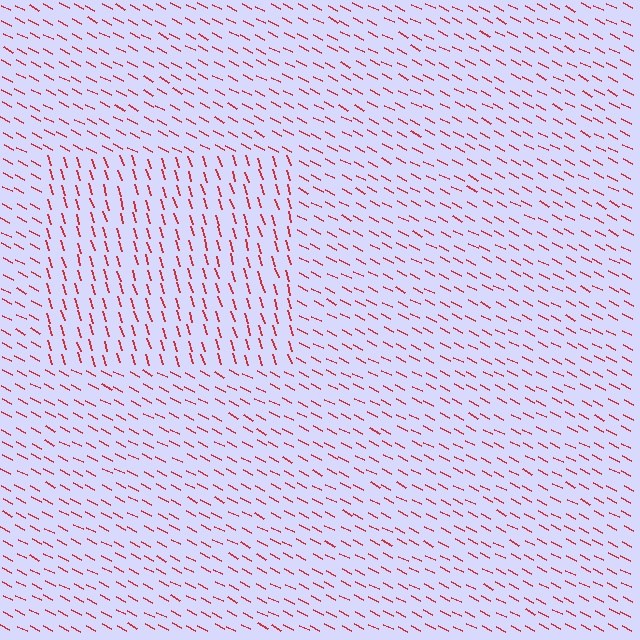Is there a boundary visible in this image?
Yes, there is a texture boundary formed by a change in line orientation.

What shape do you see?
I see a rectangle.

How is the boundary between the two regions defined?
The boundary is defined purely by a change in line orientation (approximately 45 degrees difference). All lines are the same color and thickness.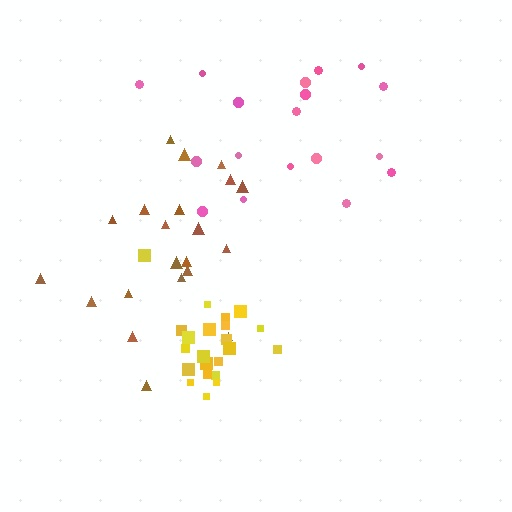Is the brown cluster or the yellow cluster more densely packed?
Yellow.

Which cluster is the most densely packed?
Yellow.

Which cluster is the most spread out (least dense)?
Brown.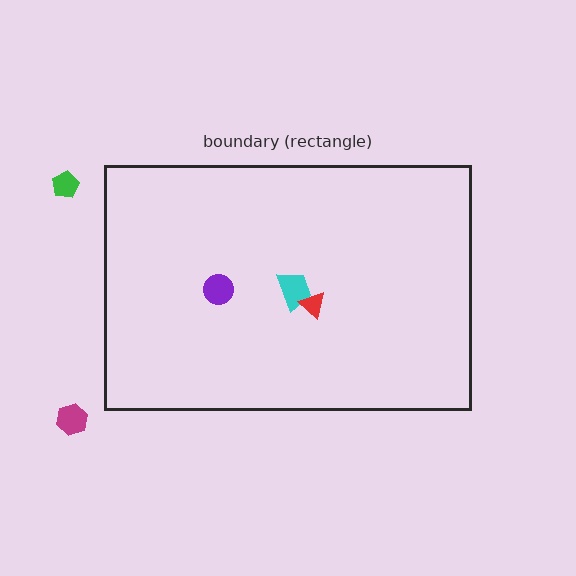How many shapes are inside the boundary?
3 inside, 2 outside.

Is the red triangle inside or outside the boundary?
Inside.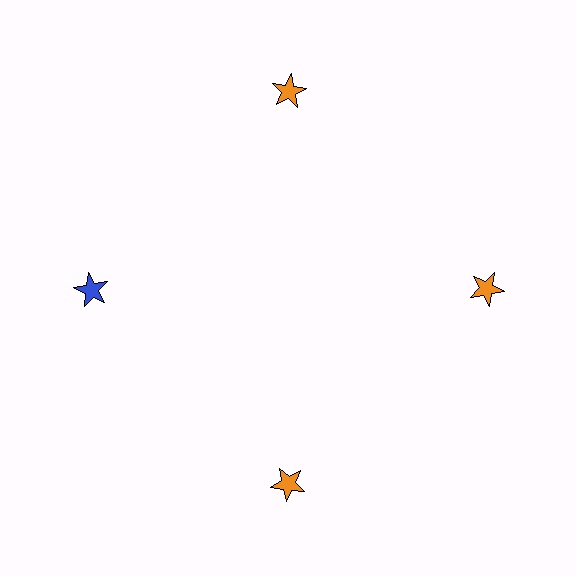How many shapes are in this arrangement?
There are 4 shapes arranged in a ring pattern.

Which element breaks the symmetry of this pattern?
The blue star at roughly the 9 o'clock position breaks the symmetry. All other shapes are orange stars.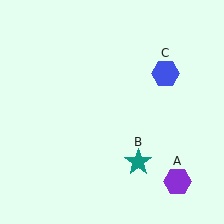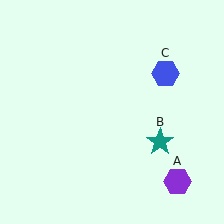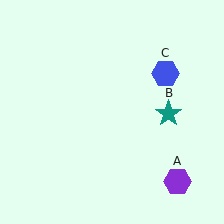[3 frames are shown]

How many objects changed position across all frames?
1 object changed position: teal star (object B).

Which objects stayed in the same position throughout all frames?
Purple hexagon (object A) and blue hexagon (object C) remained stationary.